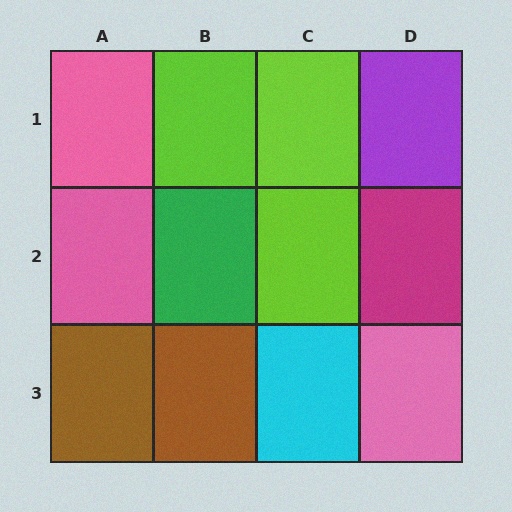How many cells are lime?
3 cells are lime.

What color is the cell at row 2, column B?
Green.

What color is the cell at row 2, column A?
Pink.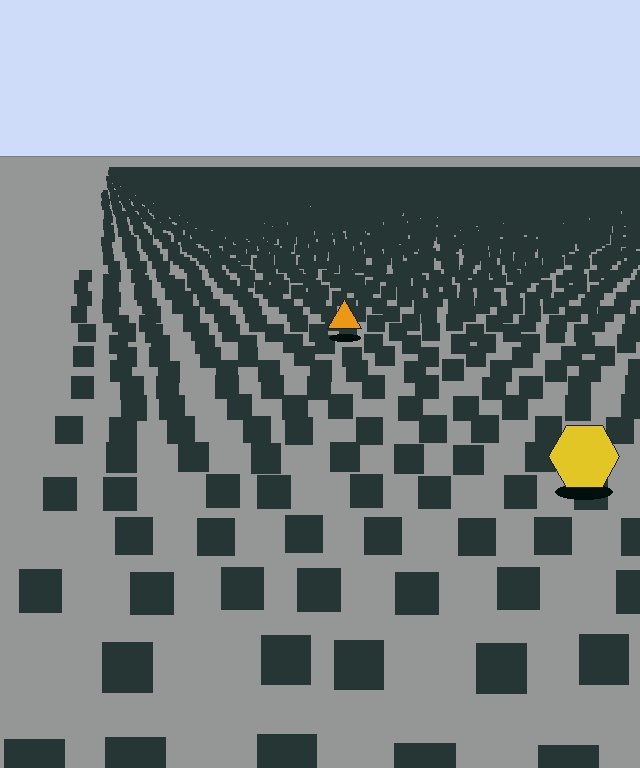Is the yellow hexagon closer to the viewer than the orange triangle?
Yes. The yellow hexagon is closer — you can tell from the texture gradient: the ground texture is coarser near it.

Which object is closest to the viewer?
The yellow hexagon is closest. The texture marks near it are larger and more spread out.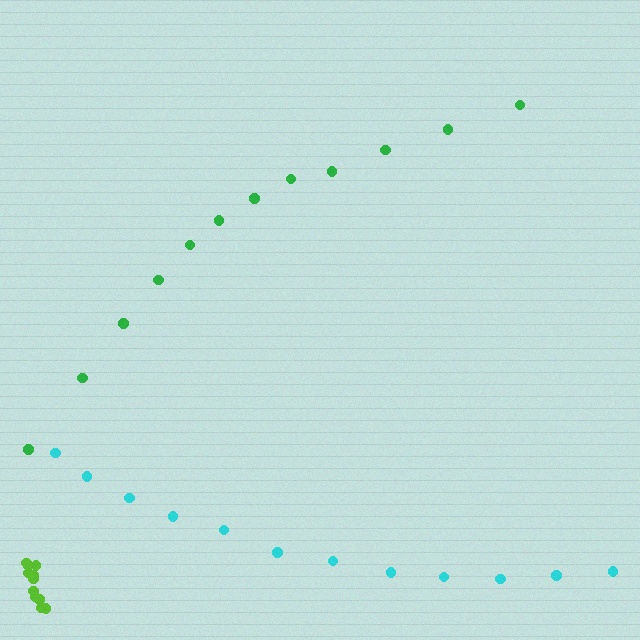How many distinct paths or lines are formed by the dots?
There are 3 distinct paths.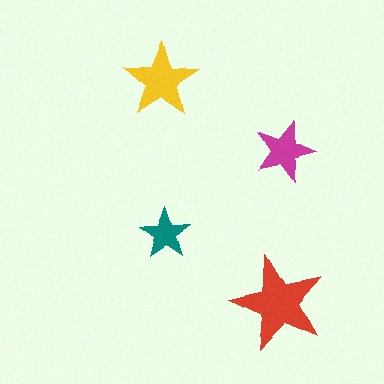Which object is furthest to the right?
The magenta star is rightmost.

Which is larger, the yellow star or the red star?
The red one.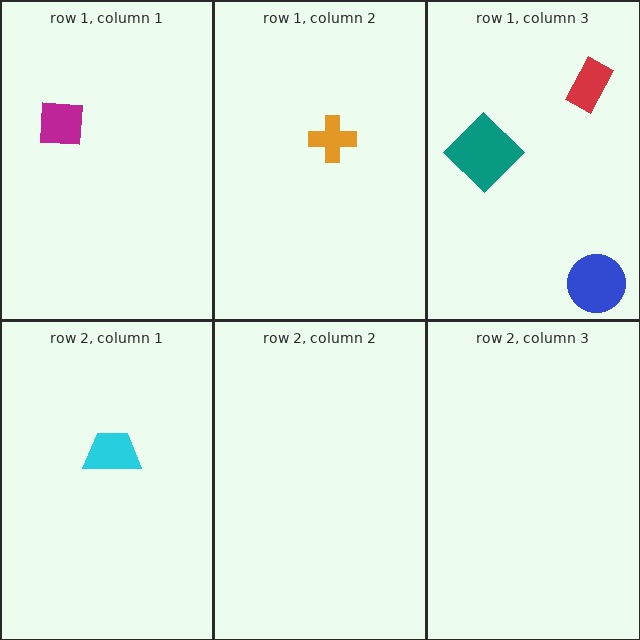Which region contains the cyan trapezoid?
The row 2, column 1 region.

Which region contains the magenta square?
The row 1, column 1 region.